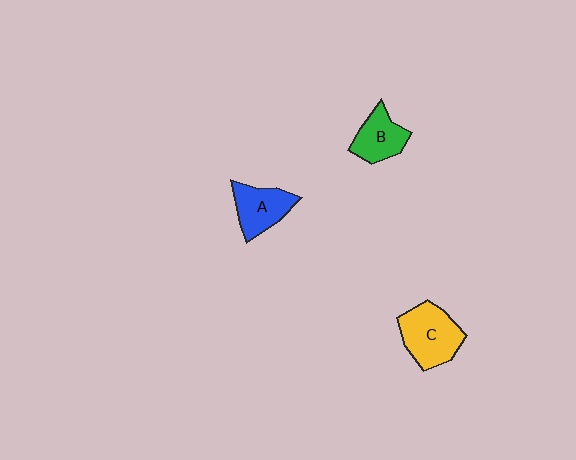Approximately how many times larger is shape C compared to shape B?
Approximately 1.4 times.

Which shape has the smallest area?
Shape B (green).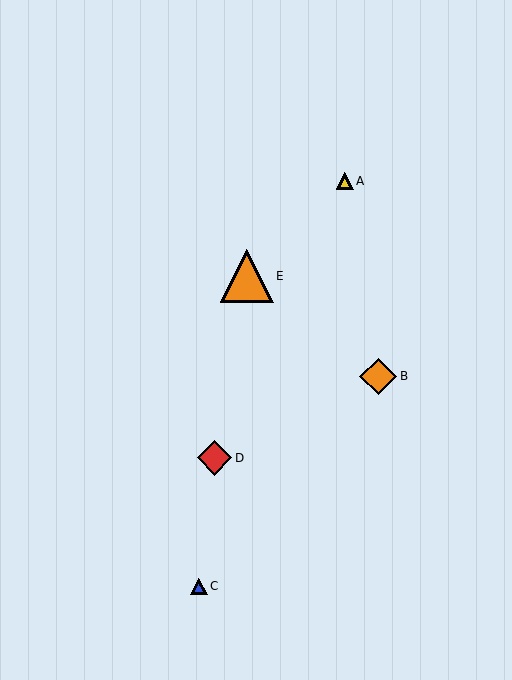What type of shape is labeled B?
Shape B is an orange diamond.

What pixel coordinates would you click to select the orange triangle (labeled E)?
Click at (247, 276) to select the orange triangle E.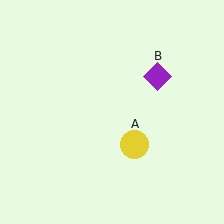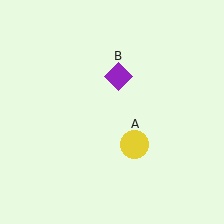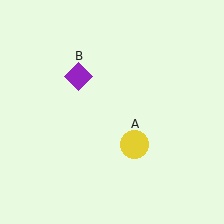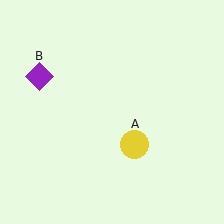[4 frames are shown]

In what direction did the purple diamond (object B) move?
The purple diamond (object B) moved left.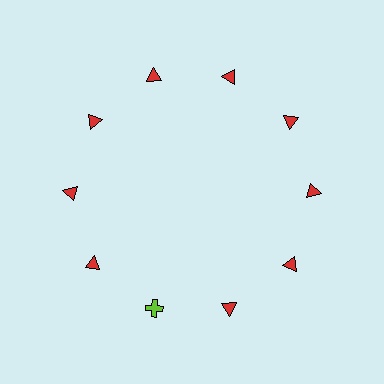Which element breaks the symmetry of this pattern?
The lime cross at roughly the 7 o'clock position breaks the symmetry. All other shapes are red triangles.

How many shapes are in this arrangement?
There are 10 shapes arranged in a ring pattern.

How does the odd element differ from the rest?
It differs in both color (lime instead of red) and shape (cross instead of triangle).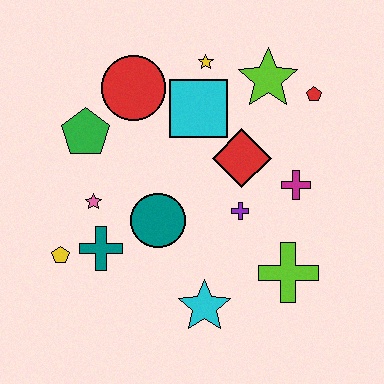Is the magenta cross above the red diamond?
No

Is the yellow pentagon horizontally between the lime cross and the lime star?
No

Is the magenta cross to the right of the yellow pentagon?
Yes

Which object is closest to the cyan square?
The yellow star is closest to the cyan square.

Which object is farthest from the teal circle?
The red pentagon is farthest from the teal circle.